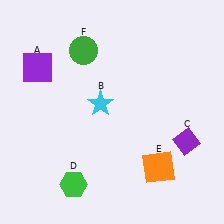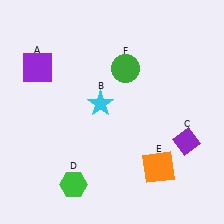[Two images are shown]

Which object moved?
The green circle (F) moved right.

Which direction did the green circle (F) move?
The green circle (F) moved right.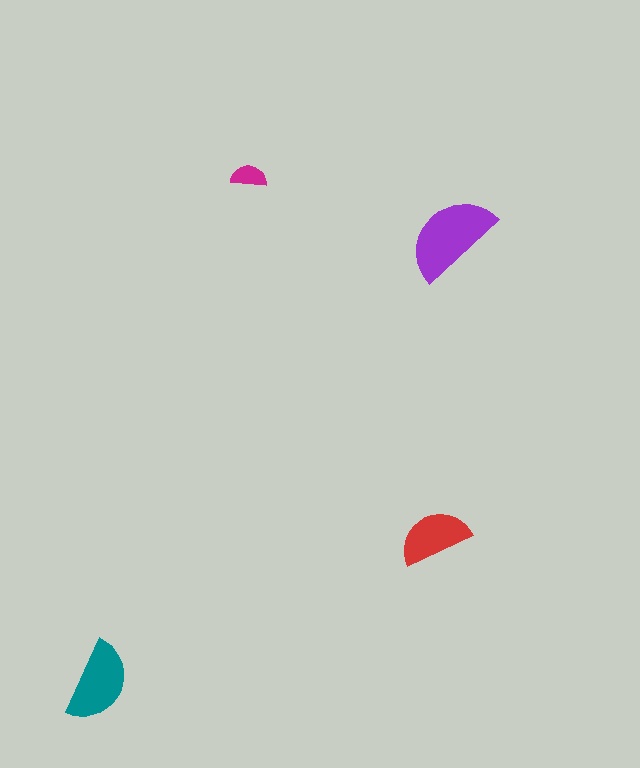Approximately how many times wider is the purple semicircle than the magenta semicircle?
About 2.5 times wider.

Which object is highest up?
The magenta semicircle is topmost.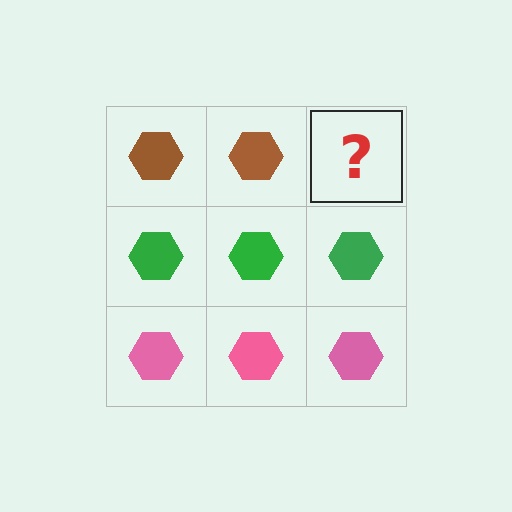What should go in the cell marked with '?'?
The missing cell should contain a brown hexagon.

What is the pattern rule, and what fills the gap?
The rule is that each row has a consistent color. The gap should be filled with a brown hexagon.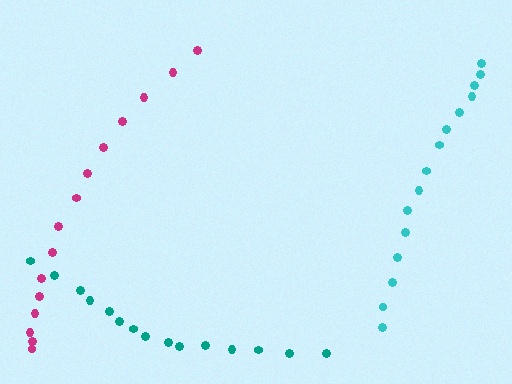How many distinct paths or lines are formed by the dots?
There are 3 distinct paths.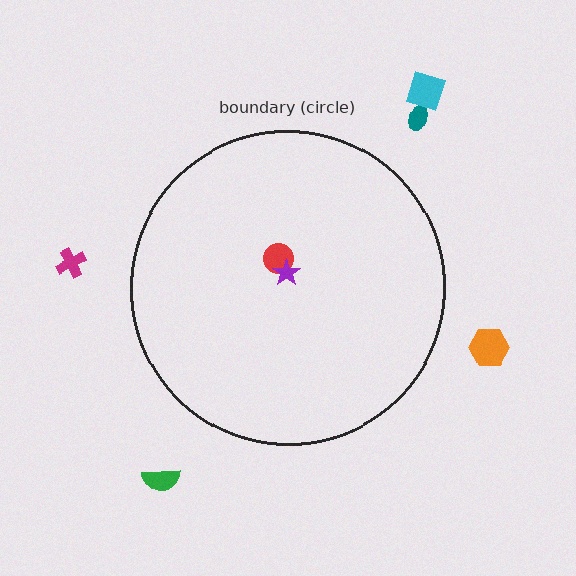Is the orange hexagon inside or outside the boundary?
Outside.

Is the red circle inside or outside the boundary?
Inside.